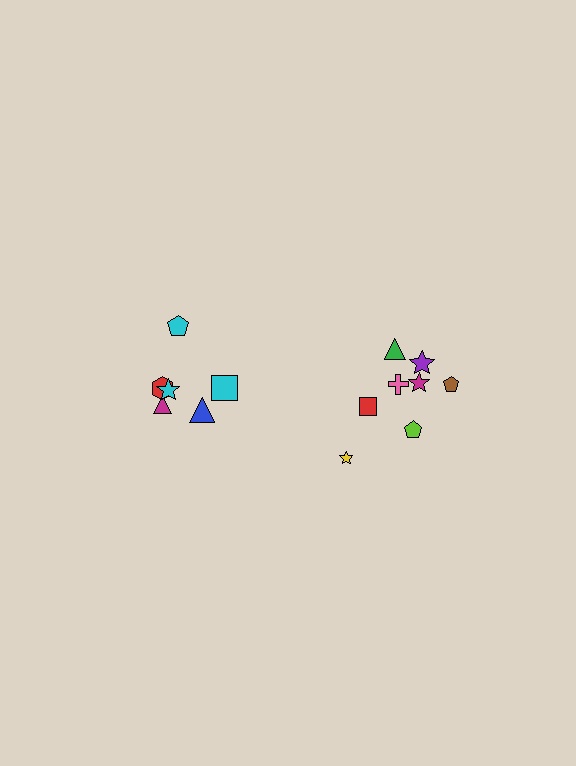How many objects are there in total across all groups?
There are 14 objects.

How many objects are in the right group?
There are 8 objects.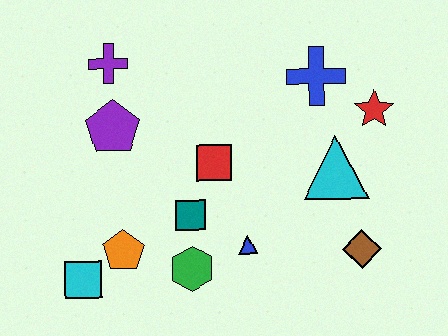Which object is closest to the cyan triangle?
The red star is closest to the cyan triangle.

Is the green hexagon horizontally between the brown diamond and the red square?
No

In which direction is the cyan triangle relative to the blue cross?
The cyan triangle is below the blue cross.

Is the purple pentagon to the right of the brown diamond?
No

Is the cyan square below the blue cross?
Yes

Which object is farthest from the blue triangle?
The purple cross is farthest from the blue triangle.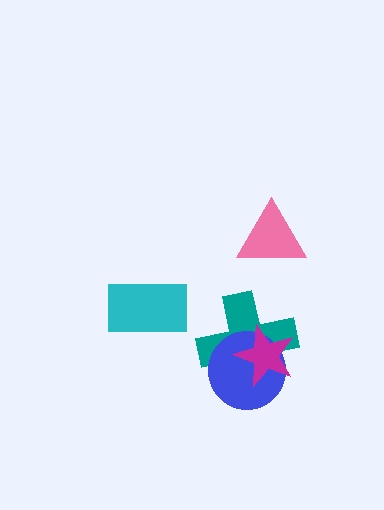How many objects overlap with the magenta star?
2 objects overlap with the magenta star.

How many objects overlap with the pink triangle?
0 objects overlap with the pink triangle.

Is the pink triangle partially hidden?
No, no other shape covers it.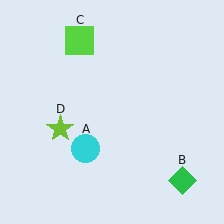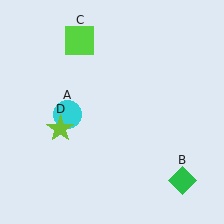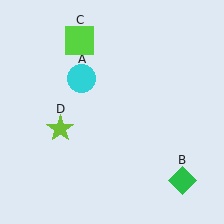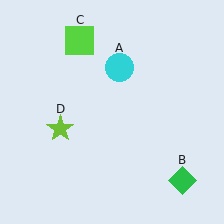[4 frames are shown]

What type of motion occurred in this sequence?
The cyan circle (object A) rotated clockwise around the center of the scene.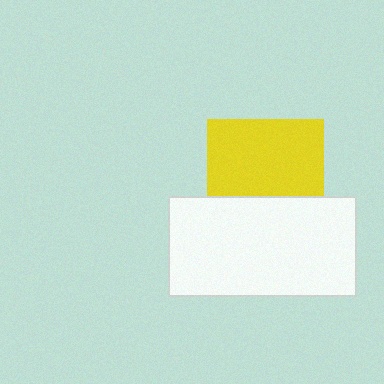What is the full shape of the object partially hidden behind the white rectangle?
The partially hidden object is a yellow square.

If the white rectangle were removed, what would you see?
You would see the complete yellow square.